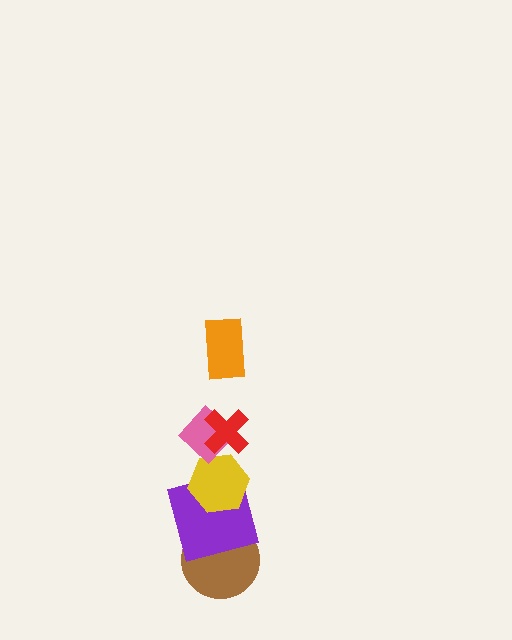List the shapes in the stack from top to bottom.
From top to bottom: the orange rectangle, the red cross, the pink diamond, the yellow hexagon, the purple square, the brown circle.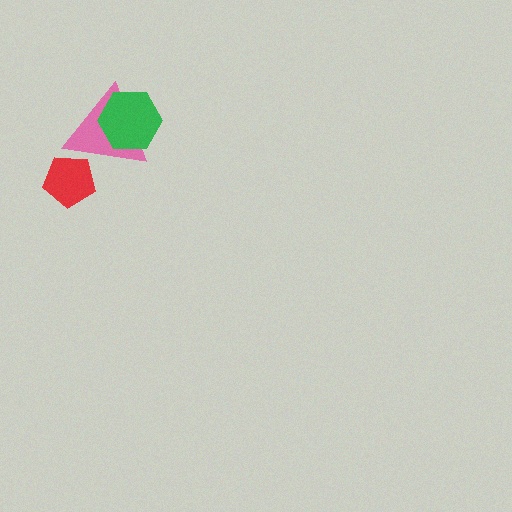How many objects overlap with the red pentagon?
1 object overlaps with the red pentagon.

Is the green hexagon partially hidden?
No, no other shape covers it.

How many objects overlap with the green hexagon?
1 object overlaps with the green hexagon.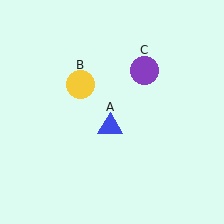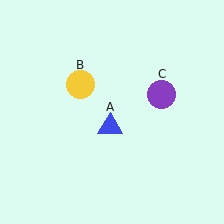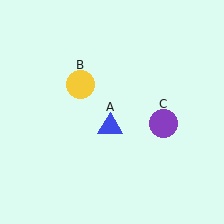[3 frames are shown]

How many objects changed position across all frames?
1 object changed position: purple circle (object C).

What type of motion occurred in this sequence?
The purple circle (object C) rotated clockwise around the center of the scene.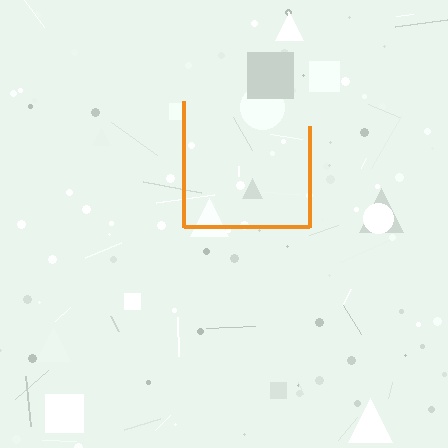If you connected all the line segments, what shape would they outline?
They would outline a square.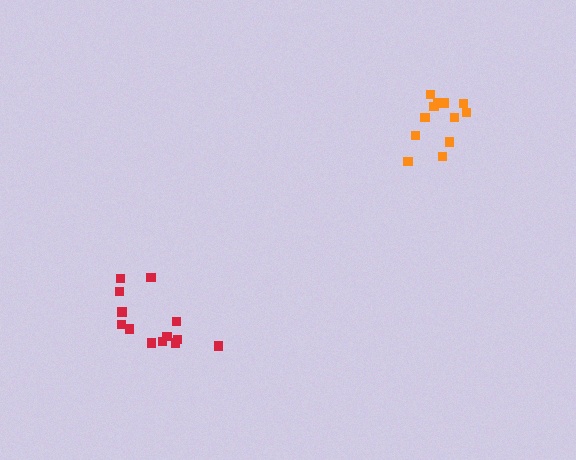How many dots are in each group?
Group 1: 12 dots, Group 2: 14 dots (26 total).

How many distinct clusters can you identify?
There are 2 distinct clusters.